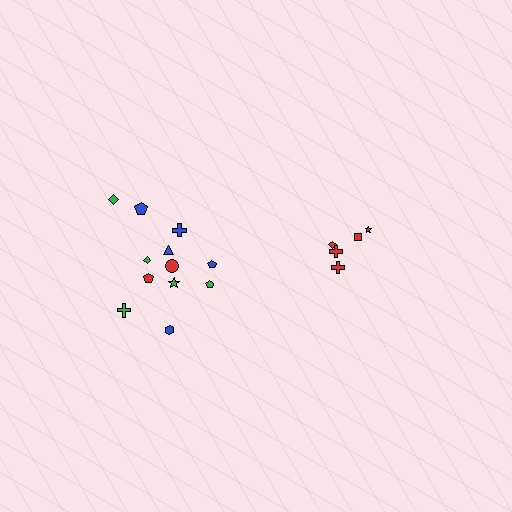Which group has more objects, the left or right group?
The left group.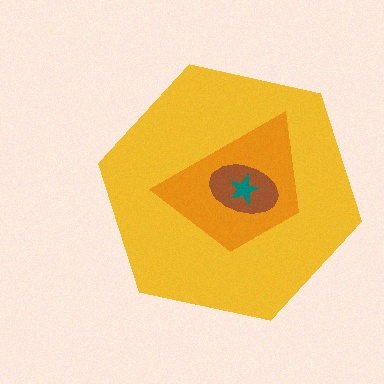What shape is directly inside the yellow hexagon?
The orange trapezoid.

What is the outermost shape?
The yellow hexagon.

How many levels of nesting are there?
4.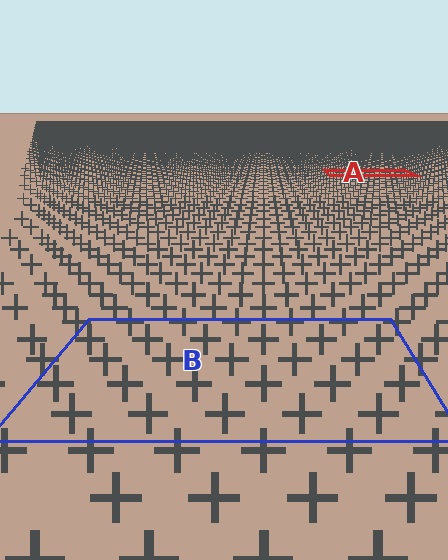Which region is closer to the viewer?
Region B is closer. The texture elements there are larger and more spread out.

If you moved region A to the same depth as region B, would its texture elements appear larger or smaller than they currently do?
They would appear larger. At a closer depth, the same texture elements are projected at a bigger on-screen size.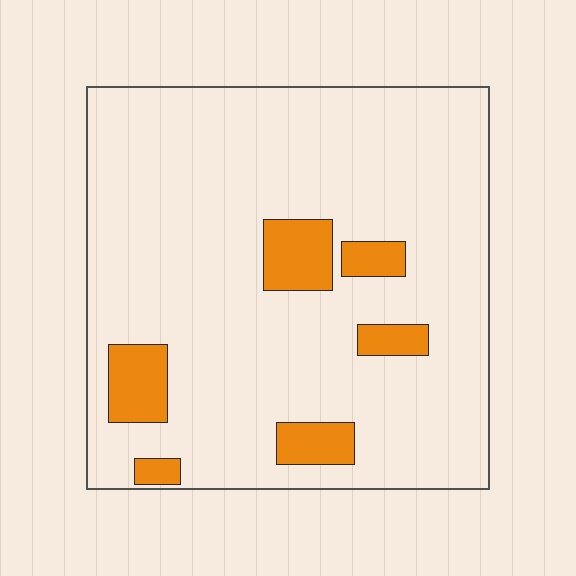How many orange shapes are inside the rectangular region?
6.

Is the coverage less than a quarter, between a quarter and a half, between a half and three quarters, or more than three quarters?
Less than a quarter.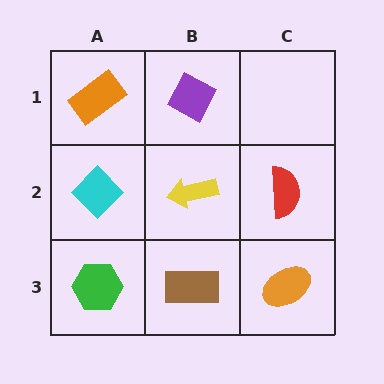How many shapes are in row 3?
3 shapes.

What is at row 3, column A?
A green hexagon.